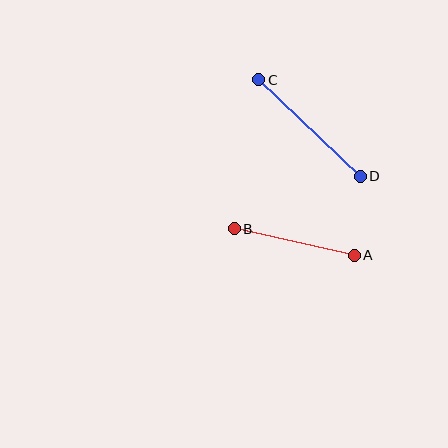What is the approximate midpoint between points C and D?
The midpoint is at approximately (309, 128) pixels.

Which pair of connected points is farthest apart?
Points C and D are farthest apart.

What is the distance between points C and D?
The distance is approximately 140 pixels.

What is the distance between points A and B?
The distance is approximately 123 pixels.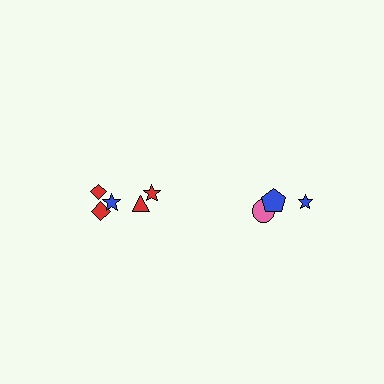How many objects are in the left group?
There are 5 objects.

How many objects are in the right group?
There are 3 objects.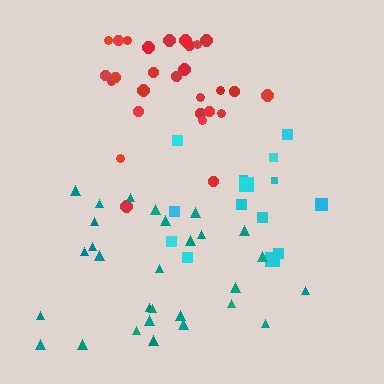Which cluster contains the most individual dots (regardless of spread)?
Teal (29).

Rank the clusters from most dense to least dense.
teal, red, cyan.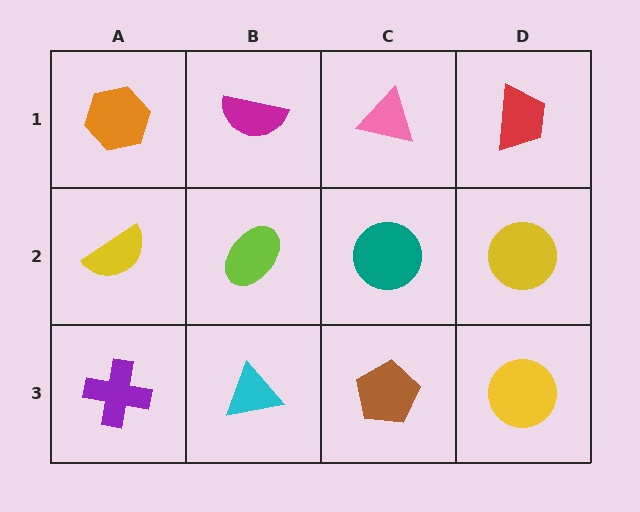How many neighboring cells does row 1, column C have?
3.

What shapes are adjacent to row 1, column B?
A lime ellipse (row 2, column B), an orange hexagon (row 1, column A), a pink triangle (row 1, column C).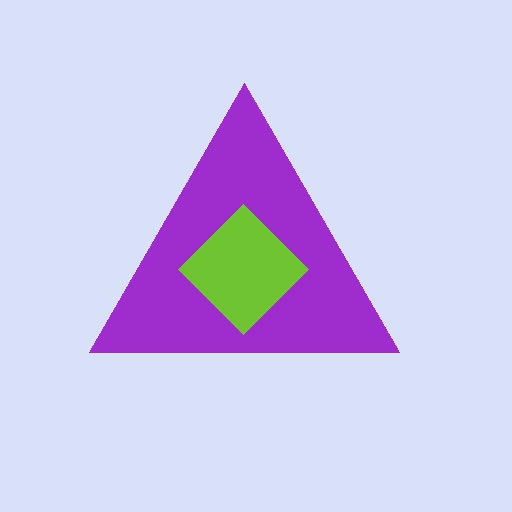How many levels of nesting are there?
2.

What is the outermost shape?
The purple triangle.